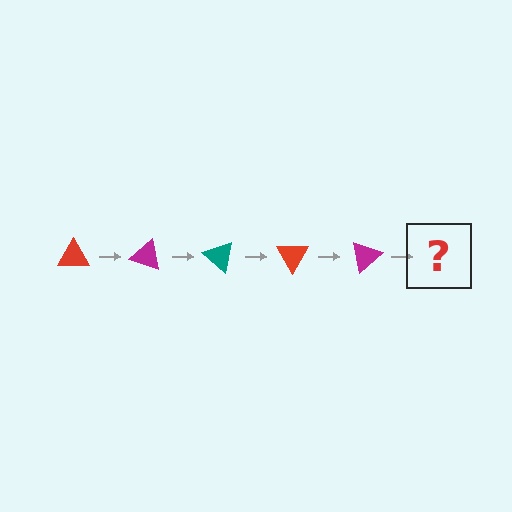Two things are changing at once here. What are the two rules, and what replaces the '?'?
The two rules are that it rotates 20 degrees each step and the color cycles through red, magenta, and teal. The '?' should be a teal triangle, rotated 100 degrees from the start.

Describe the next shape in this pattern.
It should be a teal triangle, rotated 100 degrees from the start.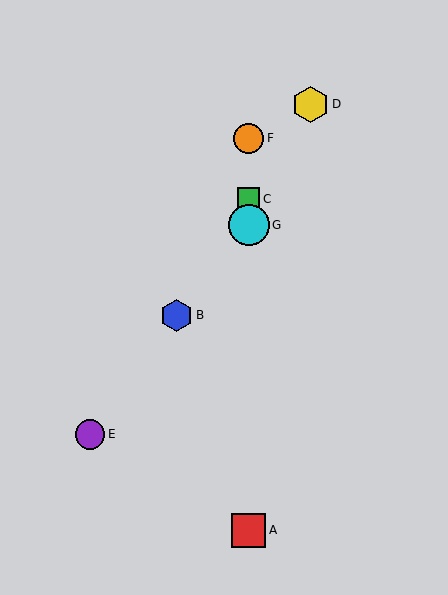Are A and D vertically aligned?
No, A is at x≈249 and D is at x≈311.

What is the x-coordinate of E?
Object E is at x≈90.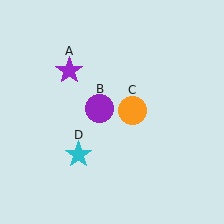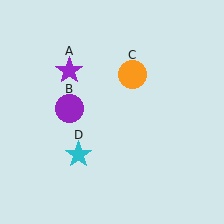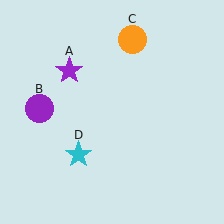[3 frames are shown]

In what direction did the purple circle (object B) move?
The purple circle (object B) moved left.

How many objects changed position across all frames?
2 objects changed position: purple circle (object B), orange circle (object C).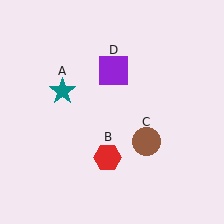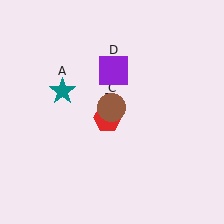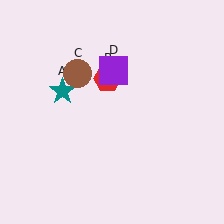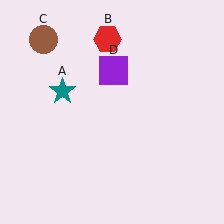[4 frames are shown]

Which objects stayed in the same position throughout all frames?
Teal star (object A) and purple square (object D) remained stationary.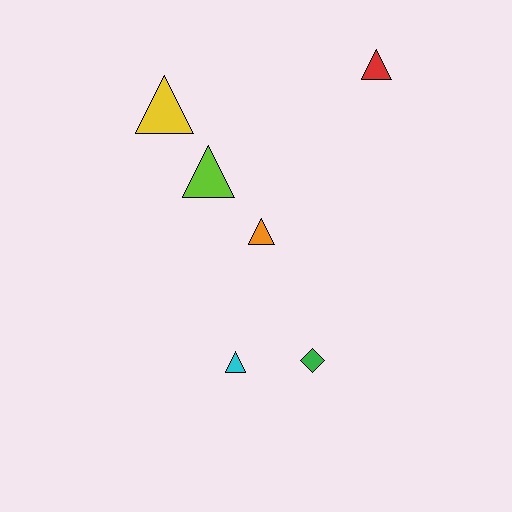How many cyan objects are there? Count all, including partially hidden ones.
There is 1 cyan object.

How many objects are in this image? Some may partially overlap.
There are 6 objects.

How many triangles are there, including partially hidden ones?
There are 5 triangles.